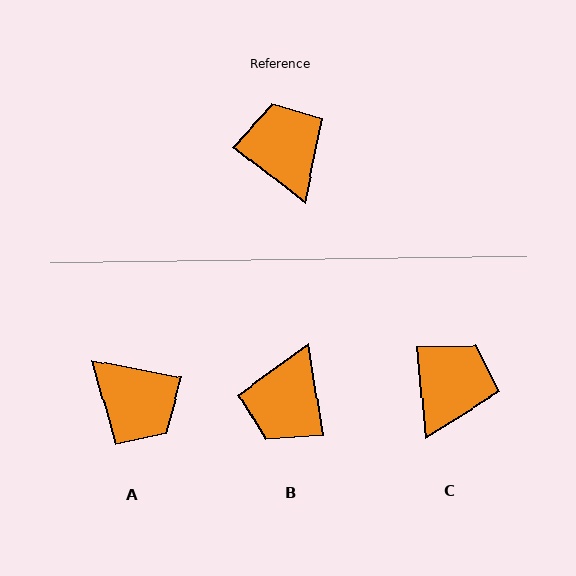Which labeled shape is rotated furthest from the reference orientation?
A, about 153 degrees away.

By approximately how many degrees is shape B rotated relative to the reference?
Approximately 137 degrees counter-clockwise.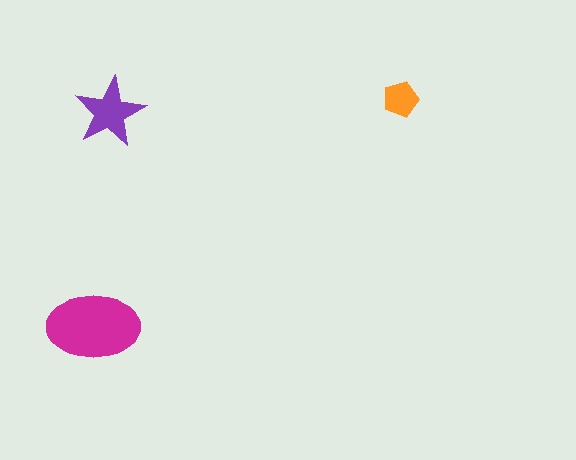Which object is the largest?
The magenta ellipse.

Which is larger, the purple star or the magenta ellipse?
The magenta ellipse.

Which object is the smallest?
The orange pentagon.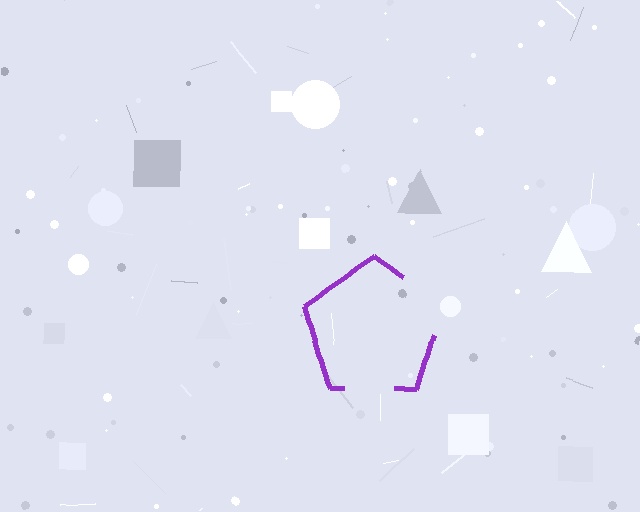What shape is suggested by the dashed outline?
The dashed outline suggests a pentagon.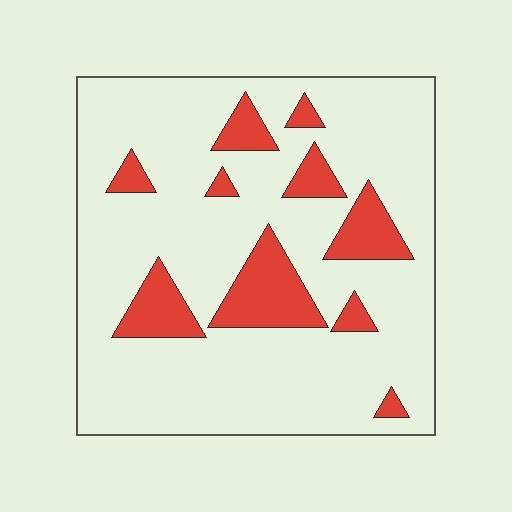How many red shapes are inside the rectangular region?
10.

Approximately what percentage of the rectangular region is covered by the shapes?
Approximately 15%.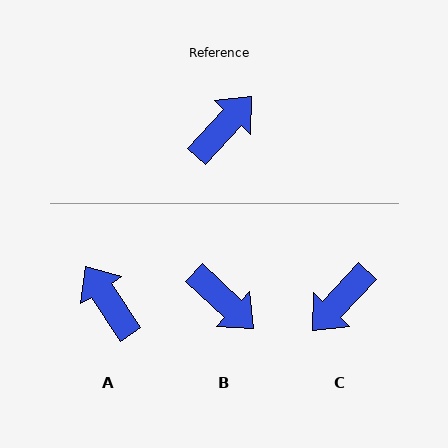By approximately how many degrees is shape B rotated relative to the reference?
Approximately 91 degrees clockwise.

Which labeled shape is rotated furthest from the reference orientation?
C, about 180 degrees away.